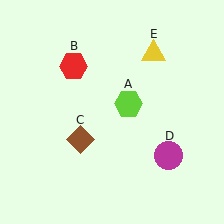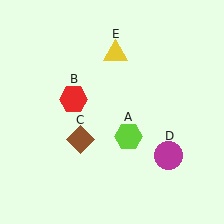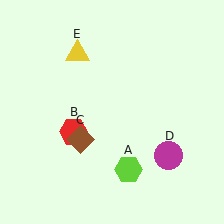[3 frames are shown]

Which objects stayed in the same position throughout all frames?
Brown diamond (object C) and magenta circle (object D) remained stationary.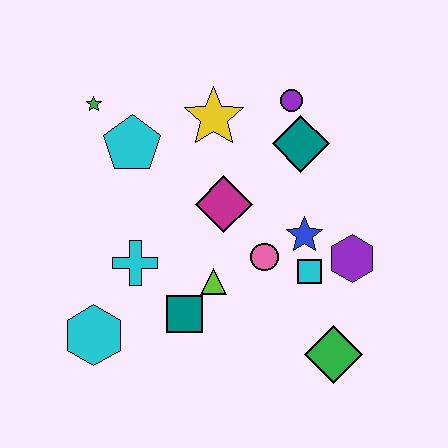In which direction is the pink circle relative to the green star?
The pink circle is to the right of the green star.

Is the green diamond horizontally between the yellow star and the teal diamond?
No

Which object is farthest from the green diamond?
The green star is farthest from the green diamond.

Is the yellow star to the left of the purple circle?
Yes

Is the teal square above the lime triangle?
No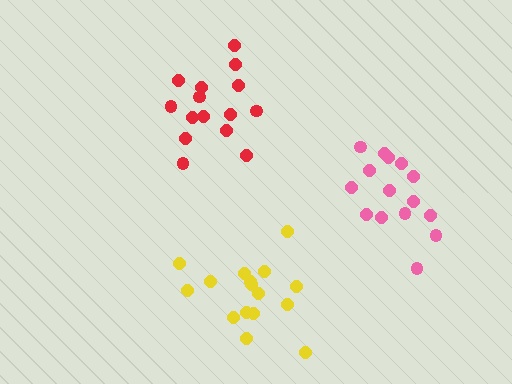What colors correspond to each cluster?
The clusters are colored: pink, yellow, red.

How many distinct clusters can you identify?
There are 3 distinct clusters.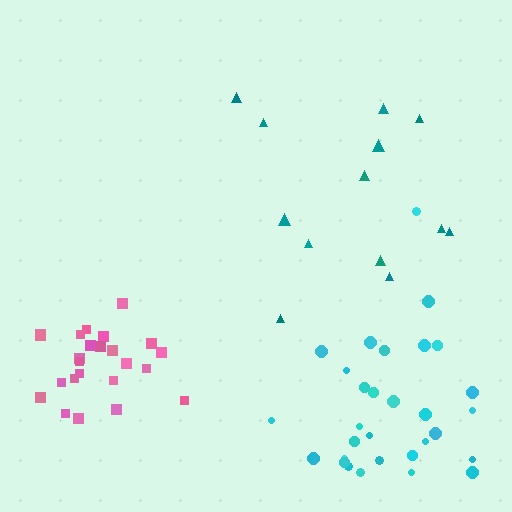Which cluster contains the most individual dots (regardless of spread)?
Cyan (30).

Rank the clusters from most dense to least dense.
pink, cyan, teal.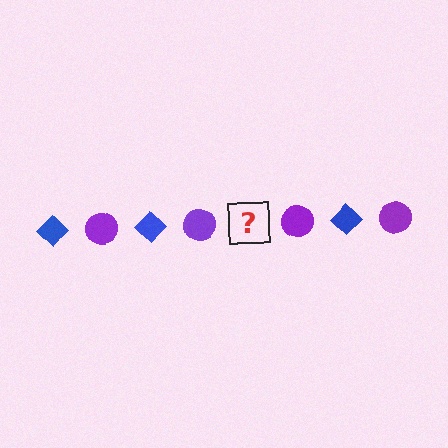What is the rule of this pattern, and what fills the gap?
The rule is that the pattern alternates between blue diamond and purple circle. The gap should be filled with a blue diamond.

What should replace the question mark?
The question mark should be replaced with a blue diamond.